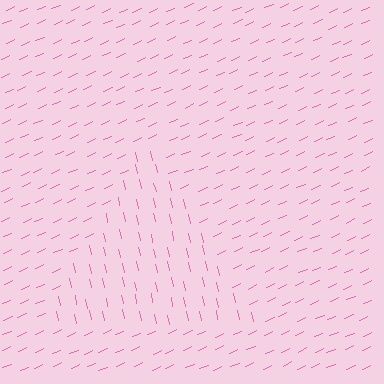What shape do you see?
I see a triangle.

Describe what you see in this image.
The image is filled with small pink line segments. A triangle region in the image has lines oriented differently from the surrounding lines, creating a visible texture boundary.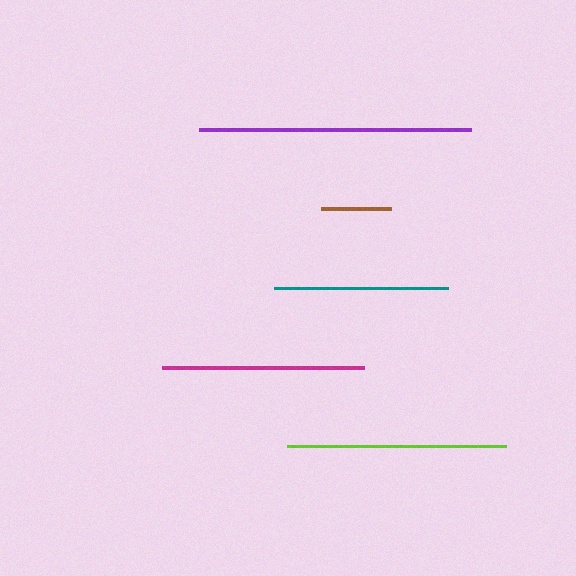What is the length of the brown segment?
The brown segment is approximately 71 pixels long.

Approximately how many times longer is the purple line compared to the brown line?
The purple line is approximately 3.8 times the length of the brown line.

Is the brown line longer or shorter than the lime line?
The lime line is longer than the brown line.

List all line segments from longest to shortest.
From longest to shortest: purple, lime, magenta, teal, brown.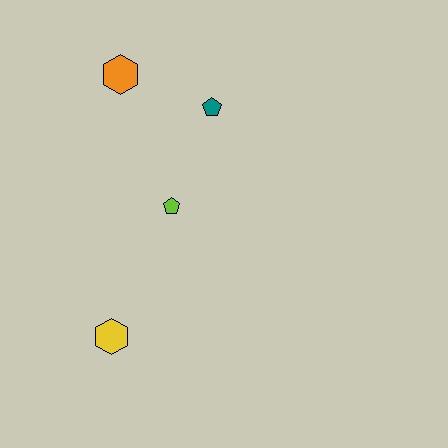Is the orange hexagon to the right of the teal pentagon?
No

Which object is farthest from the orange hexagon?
The yellow hexagon is farthest from the orange hexagon.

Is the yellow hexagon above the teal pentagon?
No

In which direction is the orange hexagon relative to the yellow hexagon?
The orange hexagon is above the yellow hexagon.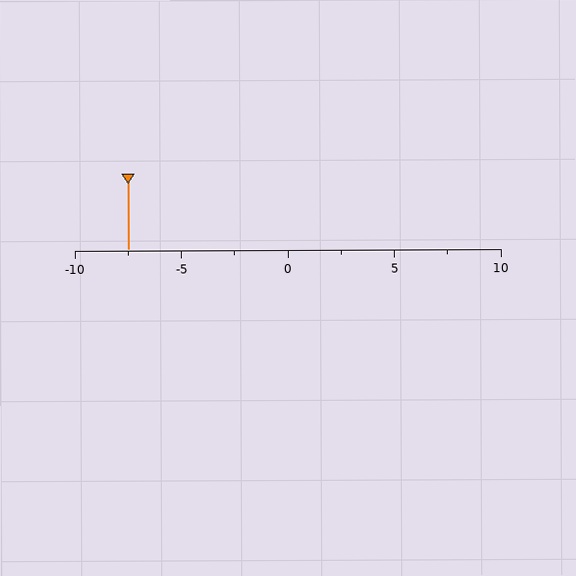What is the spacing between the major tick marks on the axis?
The major ticks are spaced 5 apart.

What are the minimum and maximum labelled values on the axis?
The axis runs from -10 to 10.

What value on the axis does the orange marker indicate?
The marker indicates approximately -7.5.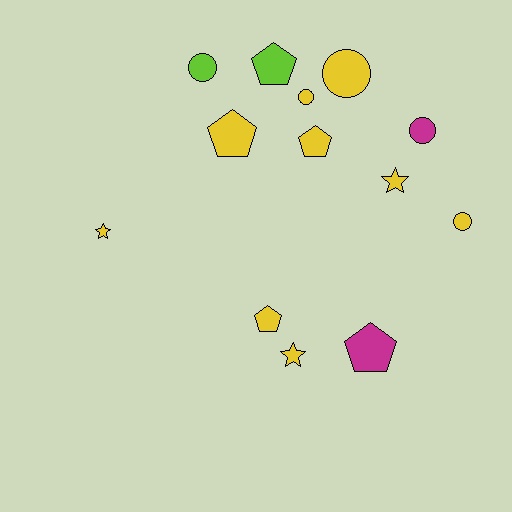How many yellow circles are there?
There are 3 yellow circles.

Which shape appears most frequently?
Circle, with 5 objects.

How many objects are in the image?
There are 13 objects.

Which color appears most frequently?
Yellow, with 9 objects.